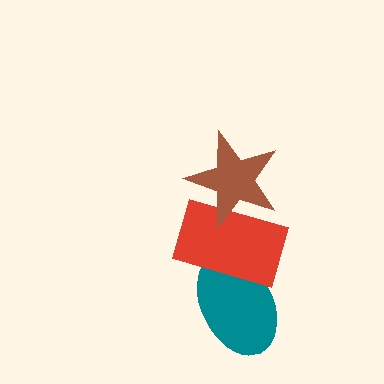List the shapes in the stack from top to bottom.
From top to bottom: the brown star, the red rectangle, the teal ellipse.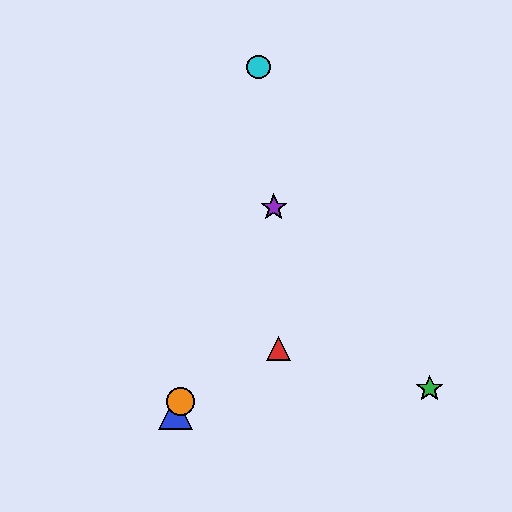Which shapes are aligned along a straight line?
The blue triangle, the yellow star, the purple star, the orange circle are aligned along a straight line.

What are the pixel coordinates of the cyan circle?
The cyan circle is at (259, 67).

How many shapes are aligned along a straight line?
4 shapes (the blue triangle, the yellow star, the purple star, the orange circle) are aligned along a straight line.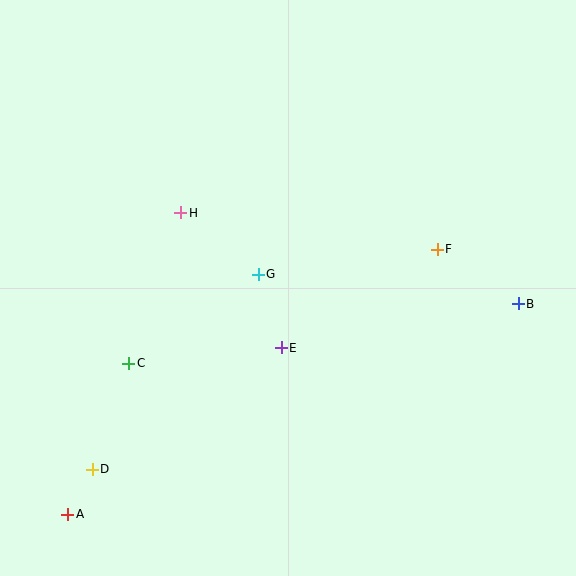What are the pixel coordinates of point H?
Point H is at (181, 213).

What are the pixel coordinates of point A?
Point A is at (68, 514).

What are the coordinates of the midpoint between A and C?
The midpoint between A and C is at (98, 439).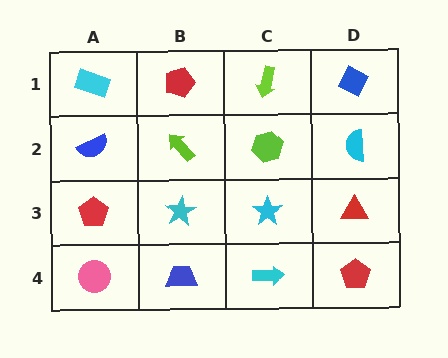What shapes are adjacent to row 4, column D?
A red triangle (row 3, column D), a cyan arrow (row 4, column C).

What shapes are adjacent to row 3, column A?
A blue semicircle (row 2, column A), a pink circle (row 4, column A), a cyan star (row 3, column B).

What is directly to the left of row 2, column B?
A blue semicircle.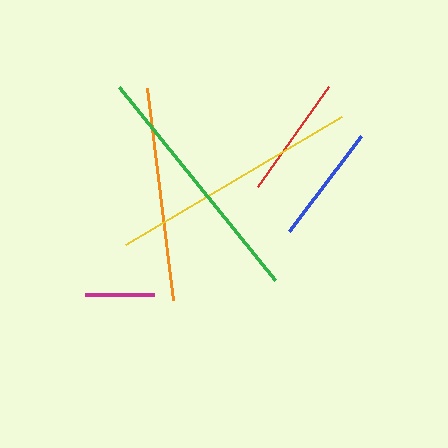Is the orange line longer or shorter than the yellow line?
The yellow line is longer than the orange line.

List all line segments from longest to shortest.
From longest to shortest: yellow, green, orange, red, blue, magenta.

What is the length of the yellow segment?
The yellow segment is approximately 251 pixels long.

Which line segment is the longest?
The yellow line is the longest at approximately 251 pixels.